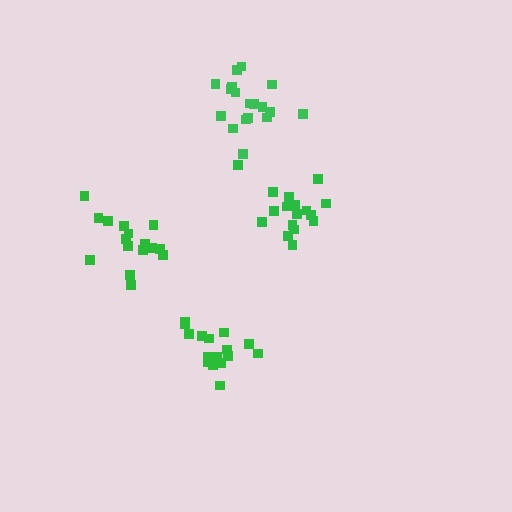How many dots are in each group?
Group 1: 18 dots, Group 2: 17 dots, Group 3: 16 dots, Group 4: 17 dots (68 total).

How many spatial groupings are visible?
There are 4 spatial groupings.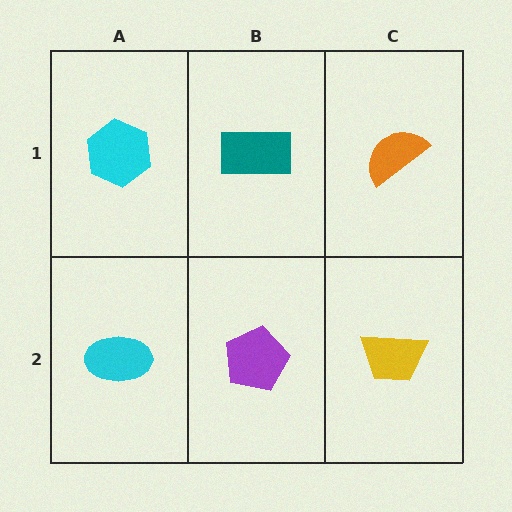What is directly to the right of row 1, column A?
A teal rectangle.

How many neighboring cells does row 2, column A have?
2.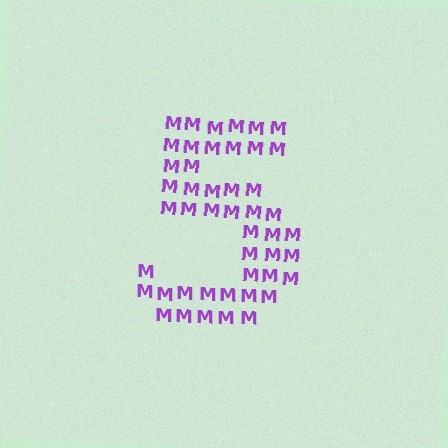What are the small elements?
The small elements are letter M's.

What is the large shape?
The large shape is the digit 5.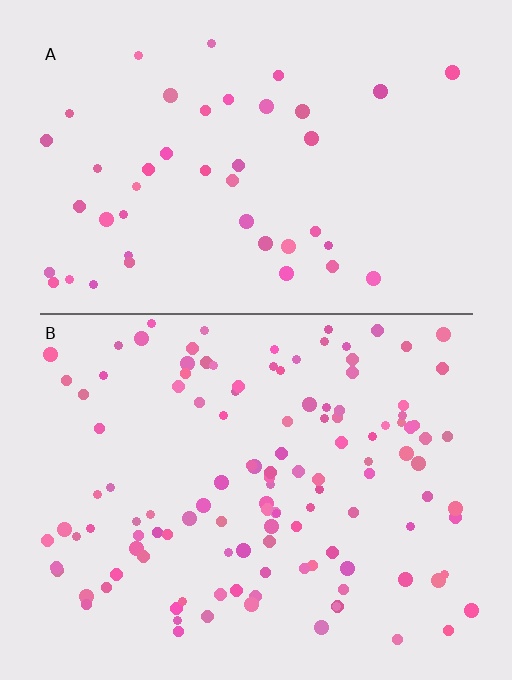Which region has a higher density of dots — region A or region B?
B (the bottom).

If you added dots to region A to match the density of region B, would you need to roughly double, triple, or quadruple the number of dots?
Approximately triple.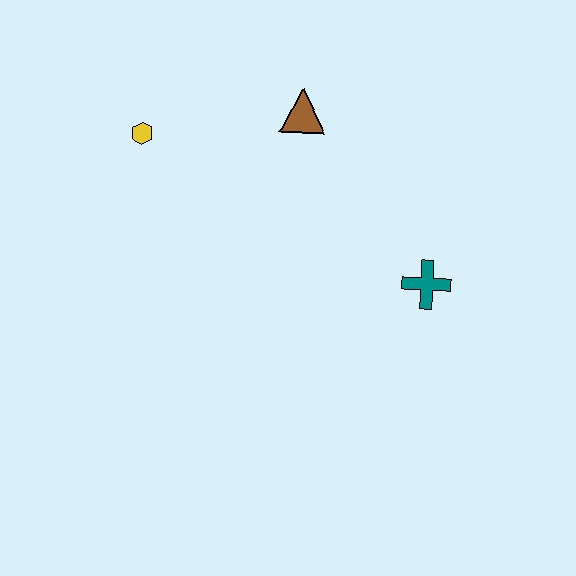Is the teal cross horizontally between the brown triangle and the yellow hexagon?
No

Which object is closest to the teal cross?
The brown triangle is closest to the teal cross.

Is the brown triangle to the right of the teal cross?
No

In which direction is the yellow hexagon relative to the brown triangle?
The yellow hexagon is to the left of the brown triangle.